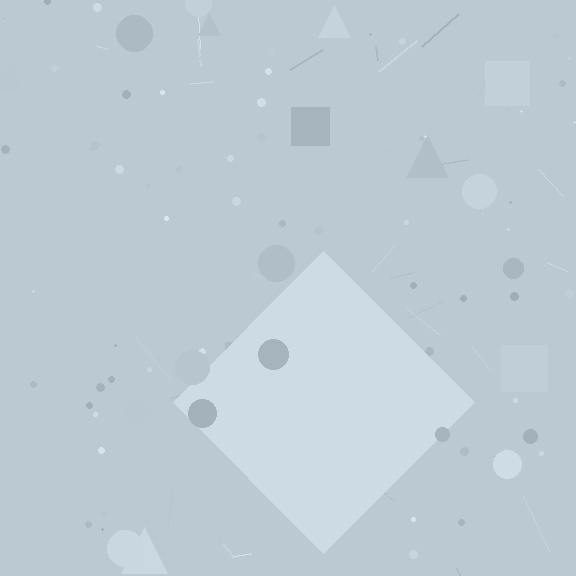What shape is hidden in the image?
A diamond is hidden in the image.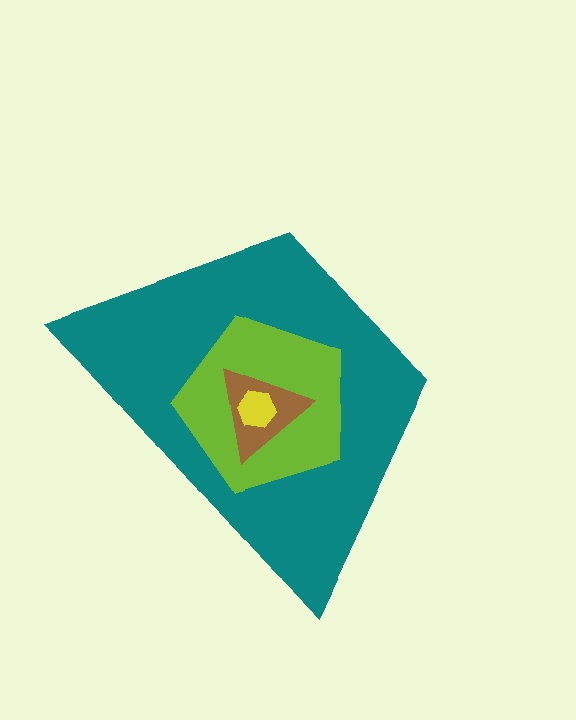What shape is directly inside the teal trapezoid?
The lime pentagon.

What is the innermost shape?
The yellow hexagon.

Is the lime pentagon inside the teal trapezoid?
Yes.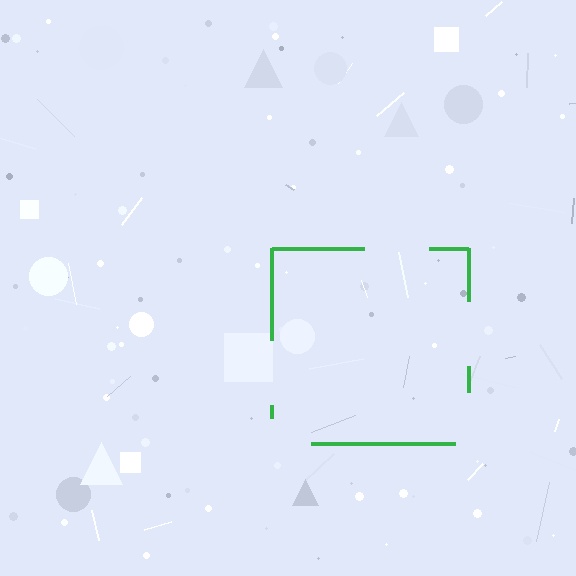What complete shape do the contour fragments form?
The contour fragments form a square.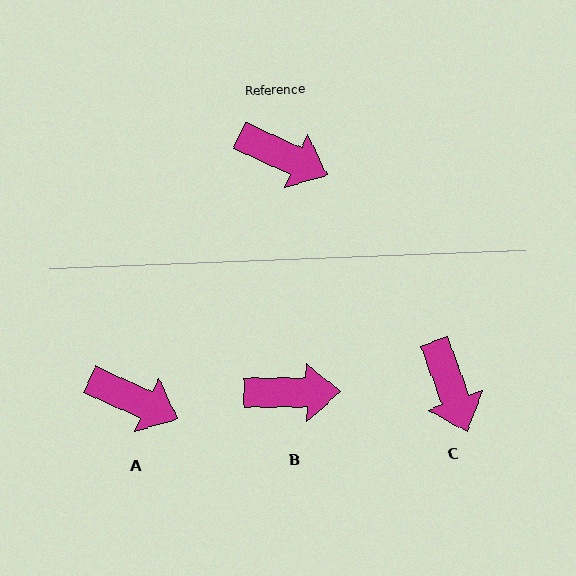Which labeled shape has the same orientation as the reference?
A.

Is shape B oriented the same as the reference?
No, it is off by about 25 degrees.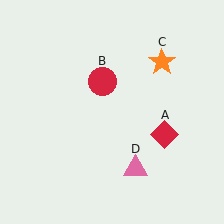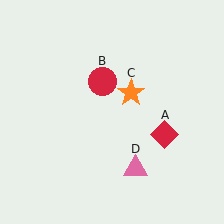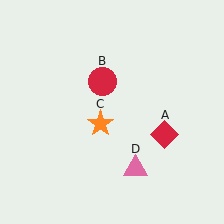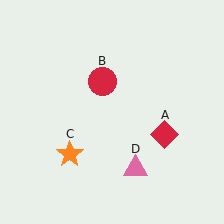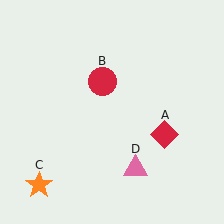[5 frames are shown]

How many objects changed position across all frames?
1 object changed position: orange star (object C).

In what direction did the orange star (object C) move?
The orange star (object C) moved down and to the left.